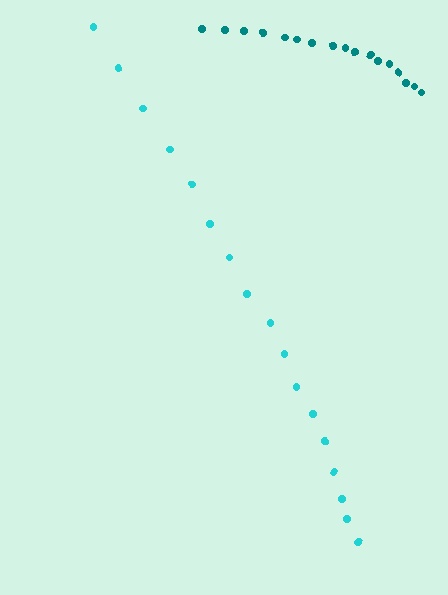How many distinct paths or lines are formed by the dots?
There are 2 distinct paths.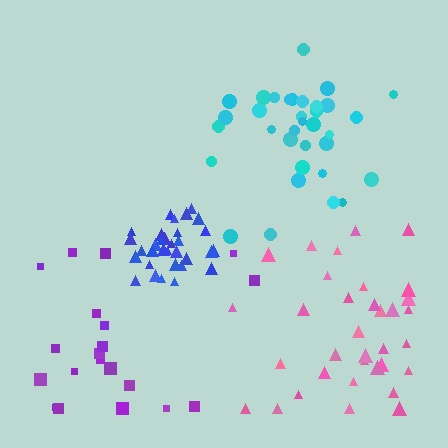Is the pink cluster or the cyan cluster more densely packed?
Cyan.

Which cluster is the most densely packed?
Blue.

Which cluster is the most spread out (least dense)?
Purple.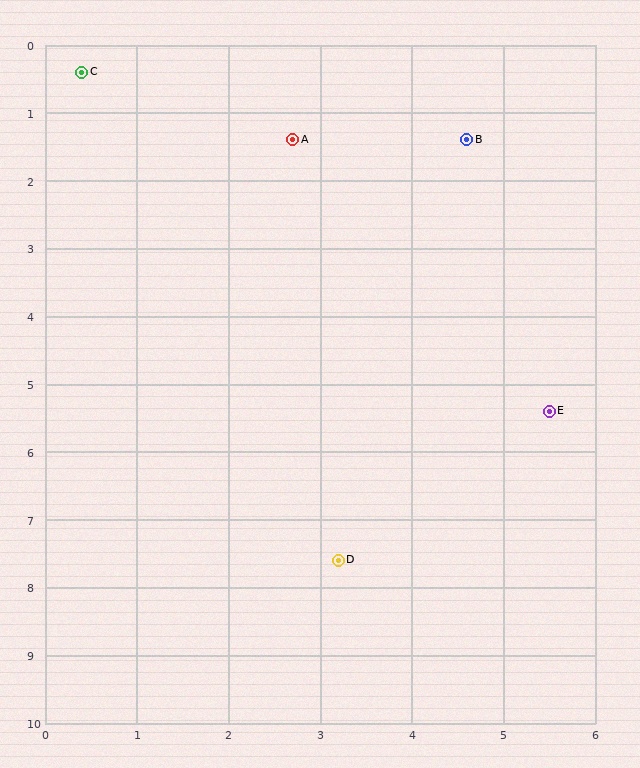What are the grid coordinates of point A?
Point A is at approximately (2.7, 1.4).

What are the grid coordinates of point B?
Point B is at approximately (4.6, 1.4).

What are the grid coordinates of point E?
Point E is at approximately (5.5, 5.4).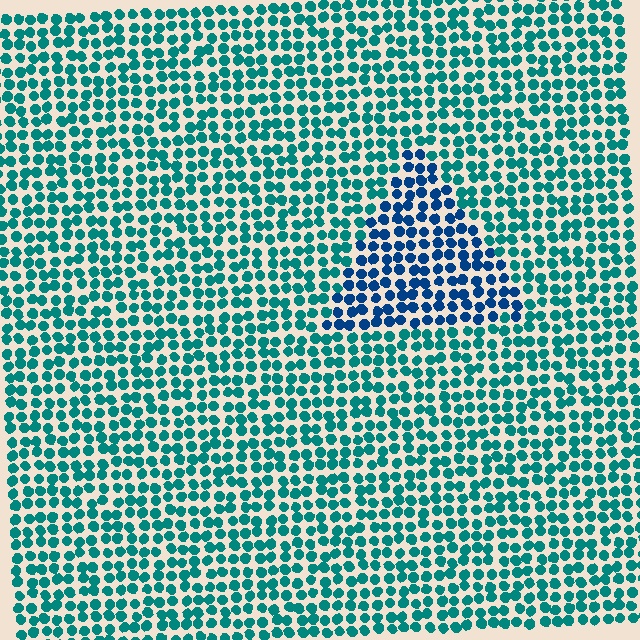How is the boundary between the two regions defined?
The boundary is defined purely by a slight shift in hue (about 36 degrees). Spacing, size, and orientation are identical on both sides.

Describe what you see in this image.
The image is filled with small teal elements in a uniform arrangement. A triangle-shaped region is visible where the elements are tinted to a slightly different hue, forming a subtle color boundary.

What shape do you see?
I see a triangle.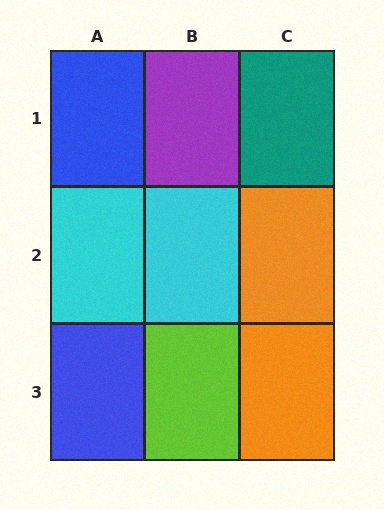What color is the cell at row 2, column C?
Orange.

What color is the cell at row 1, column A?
Blue.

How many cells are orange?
2 cells are orange.